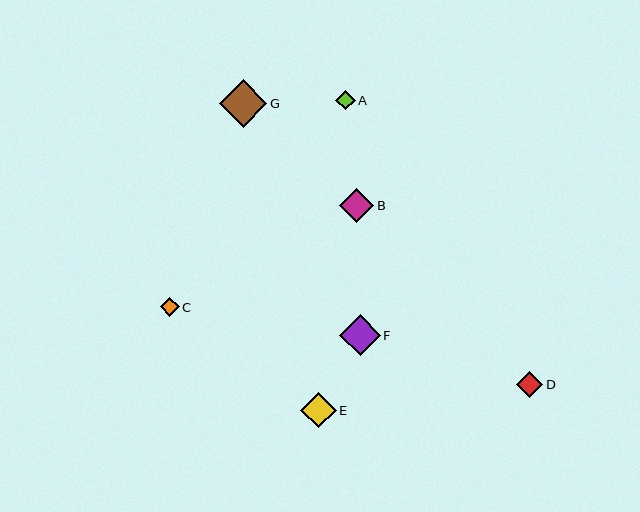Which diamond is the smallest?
Diamond C is the smallest with a size of approximately 19 pixels.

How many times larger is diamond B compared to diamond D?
Diamond B is approximately 1.3 times the size of diamond D.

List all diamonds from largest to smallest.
From largest to smallest: G, F, E, B, D, A, C.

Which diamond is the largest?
Diamond G is the largest with a size of approximately 48 pixels.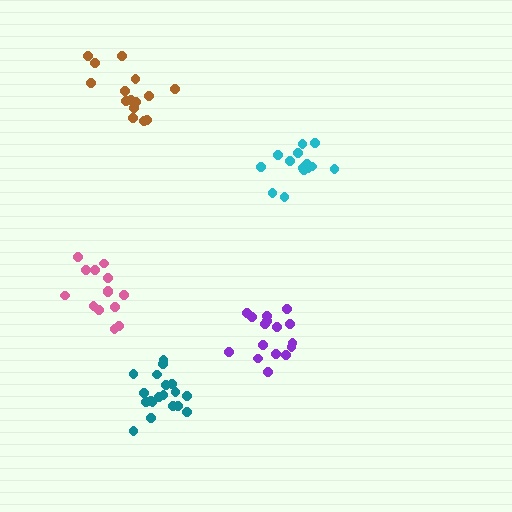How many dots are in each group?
Group 1: 14 dots, Group 2: 19 dots, Group 3: 15 dots, Group 4: 14 dots, Group 5: 16 dots (78 total).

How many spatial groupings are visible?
There are 5 spatial groupings.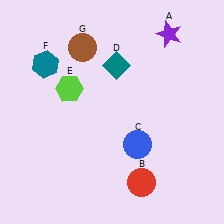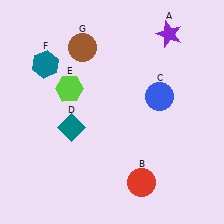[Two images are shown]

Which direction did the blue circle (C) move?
The blue circle (C) moved up.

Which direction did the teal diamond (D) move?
The teal diamond (D) moved down.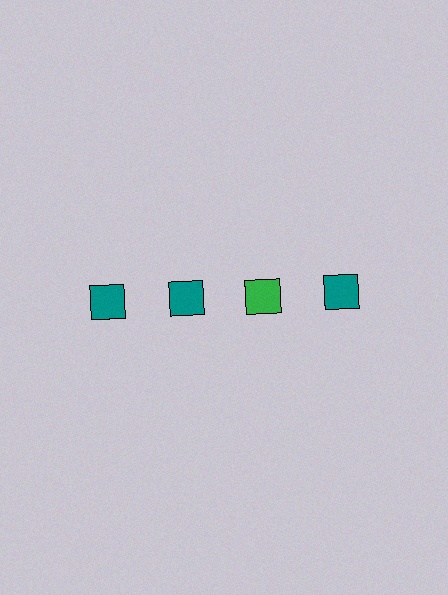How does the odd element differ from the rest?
It has a different color: green instead of teal.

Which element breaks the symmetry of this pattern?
The green square in the top row, center column breaks the symmetry. All other shapes are teal squares.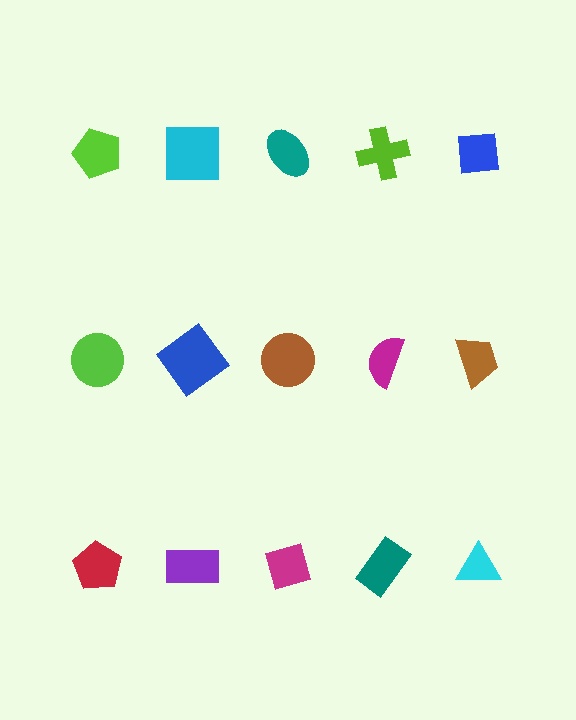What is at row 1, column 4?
A lime cross.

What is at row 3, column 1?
A red pentagon.